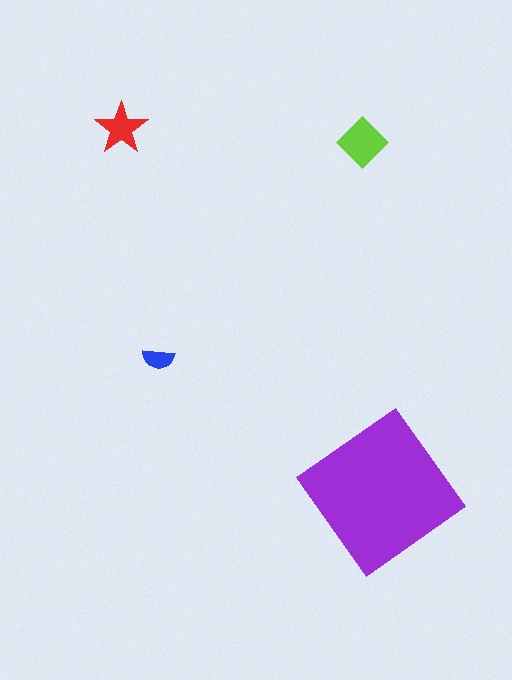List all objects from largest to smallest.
The purple diamond, the lime diamond, the red star, the blue semicircle.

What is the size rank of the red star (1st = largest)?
3rd.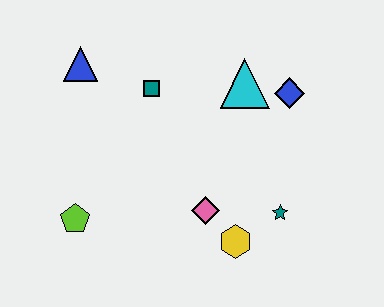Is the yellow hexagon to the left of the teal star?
Yes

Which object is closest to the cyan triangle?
The blue diamond is closest to the cyan triangle.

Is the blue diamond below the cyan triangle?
Yes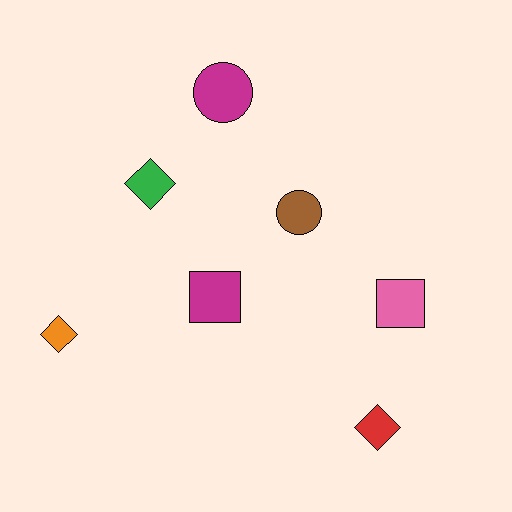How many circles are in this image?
There are 2 circles.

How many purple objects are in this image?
There are no purple objects.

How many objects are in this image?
There are 7 objects.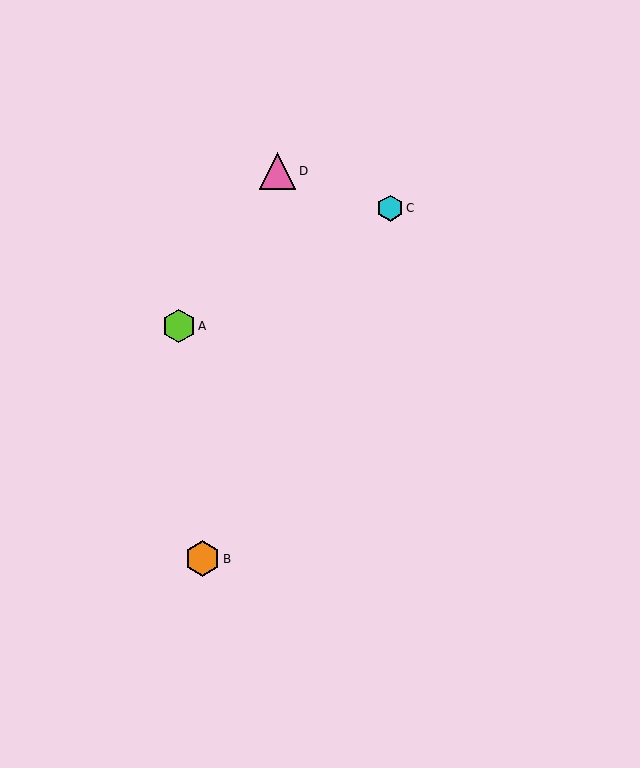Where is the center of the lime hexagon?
The center of the lime hexagon is at (179, 326).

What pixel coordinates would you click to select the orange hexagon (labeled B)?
Click at (203, 559) to select the orange hexagon B.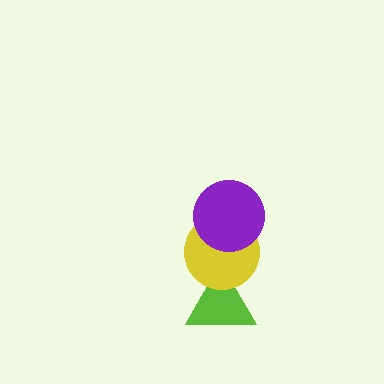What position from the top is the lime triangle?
The lime triangle is 3rd from the top.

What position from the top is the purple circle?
The purple circle is 1st from the top.